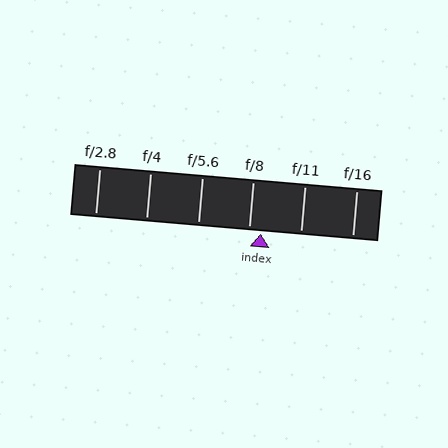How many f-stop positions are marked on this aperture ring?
There are 6 f-stop positions marked.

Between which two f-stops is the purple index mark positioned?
The index mark is between f/8 and f/11.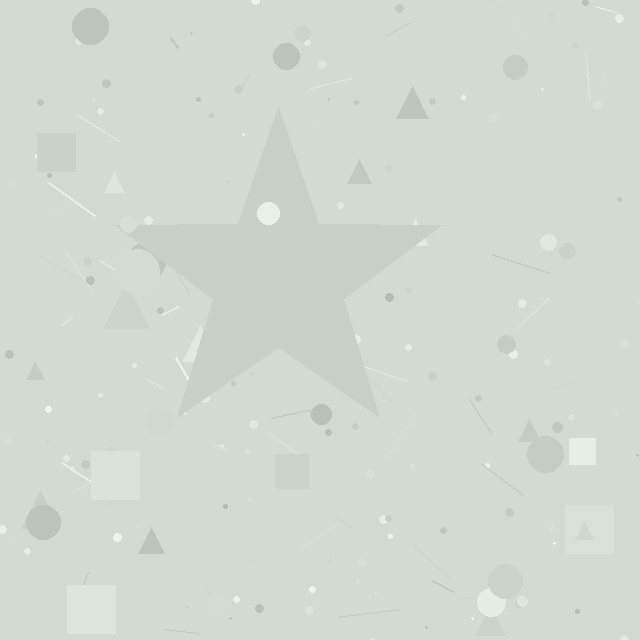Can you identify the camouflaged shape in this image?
The camouflaged shape is a star.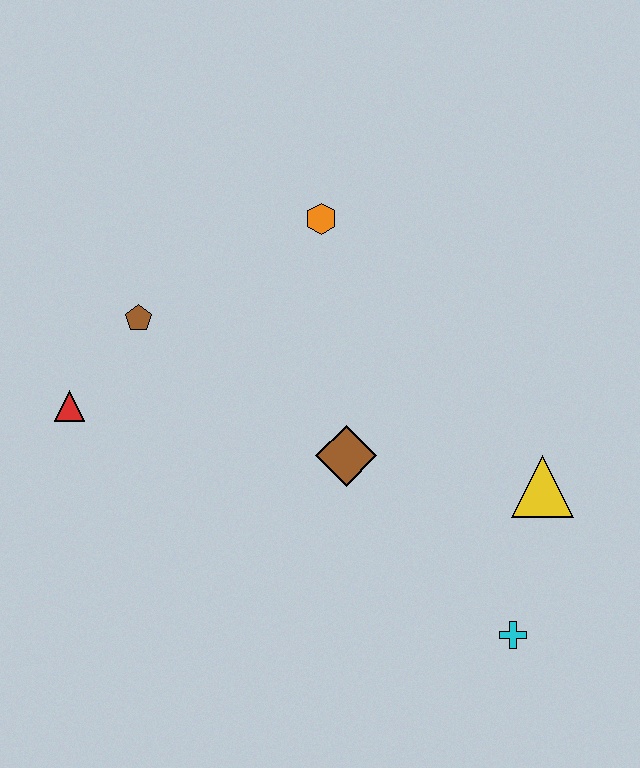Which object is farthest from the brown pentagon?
The cyan cross is farthest from the brown pentagon.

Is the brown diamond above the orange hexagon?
No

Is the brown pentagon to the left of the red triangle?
No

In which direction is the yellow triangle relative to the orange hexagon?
The yellow triangle is below the orange hexagon.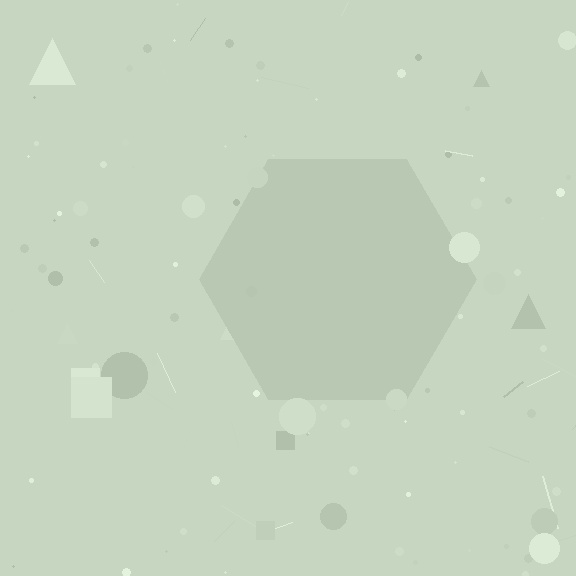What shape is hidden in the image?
A hexagon is hidden in the image.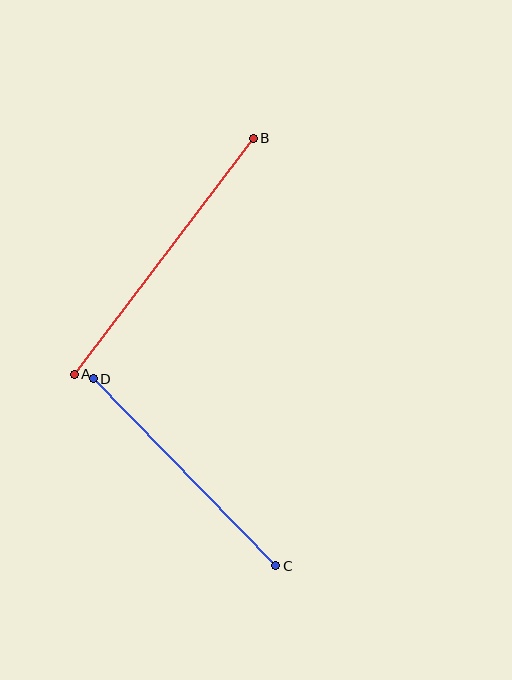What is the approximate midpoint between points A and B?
The midpoint is at approximately (164, 256) pixels.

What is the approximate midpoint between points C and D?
The midpoint is at approximately (185, 472) pixels.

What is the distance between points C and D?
The distance is approximately 261 pixels.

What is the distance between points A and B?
The distance is approximately 296 pixels.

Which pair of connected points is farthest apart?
Points A and B are farthest apart.